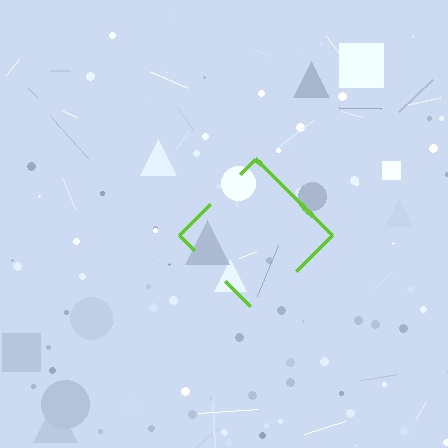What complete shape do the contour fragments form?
The contour fragments form a diamond.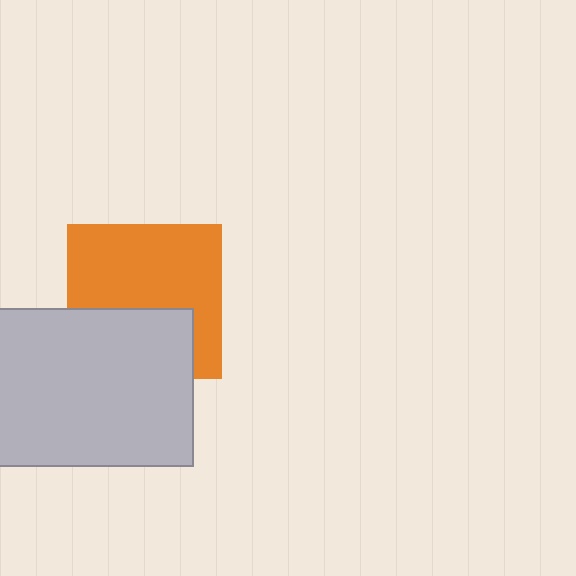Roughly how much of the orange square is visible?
About half of it is visible (roughly 62%).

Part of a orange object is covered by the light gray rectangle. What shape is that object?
It is a square.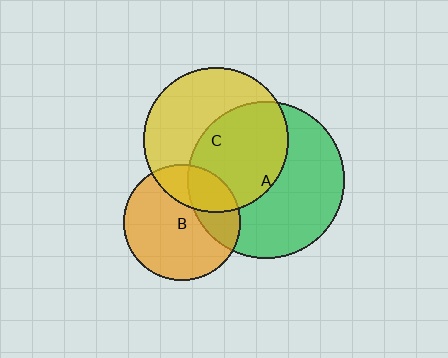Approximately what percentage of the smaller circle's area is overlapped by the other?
Approximately 50%.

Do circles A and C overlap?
Yes.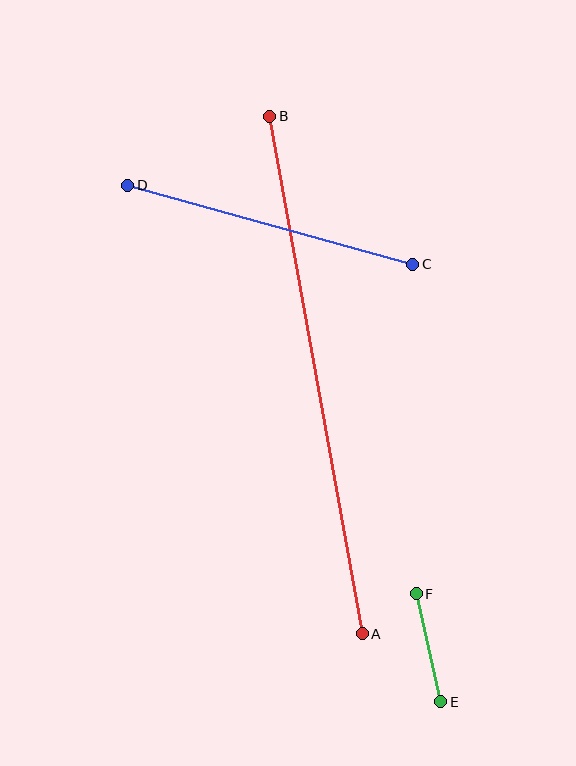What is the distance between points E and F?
The distance is approximately 110 pixels.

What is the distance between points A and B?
The distance is approximately 525 pixels.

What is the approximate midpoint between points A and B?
The midpoint is at approximately (316, 375) pixels.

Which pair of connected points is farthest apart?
Points A and B are farthest apart.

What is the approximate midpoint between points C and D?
The midpoint is at approximately (270, 225) pixels.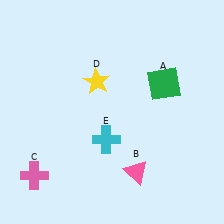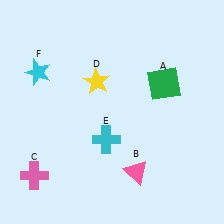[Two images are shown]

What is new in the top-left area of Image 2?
A cyan star (F) was added in the top-left area of Image 2.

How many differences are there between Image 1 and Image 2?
There is 1 difference between the two images.